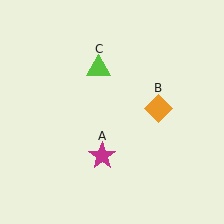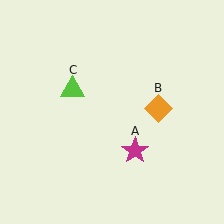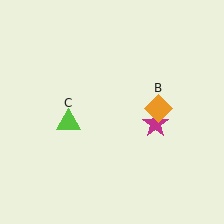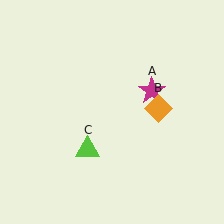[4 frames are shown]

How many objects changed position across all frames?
2 objects changed position: magenta star (object A), lime triangle (object C).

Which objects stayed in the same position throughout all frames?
Orange diamond (object B) remained stationary.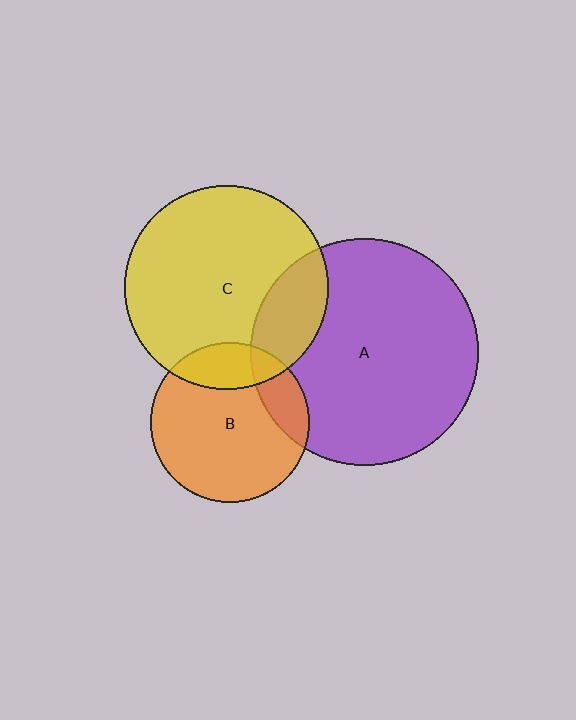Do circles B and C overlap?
Yes.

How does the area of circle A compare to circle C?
Approximately 1.2 times.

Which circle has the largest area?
Circle A (purple).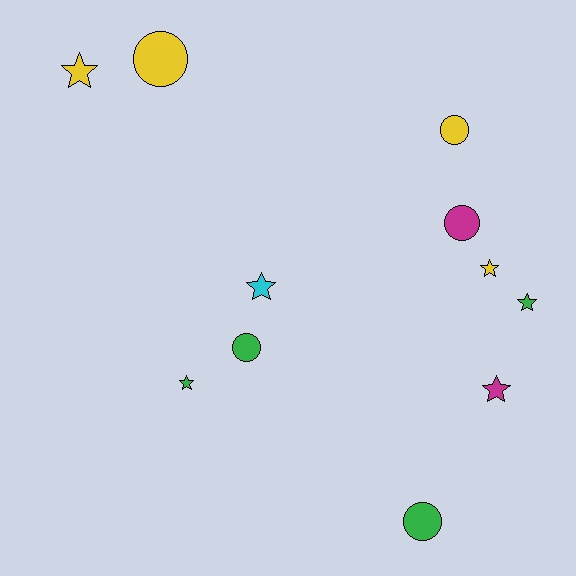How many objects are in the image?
There are 11 objects.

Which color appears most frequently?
Yellow, with 4 objects.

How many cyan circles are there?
There are no cyan circles.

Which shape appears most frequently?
Star, with 6 objects.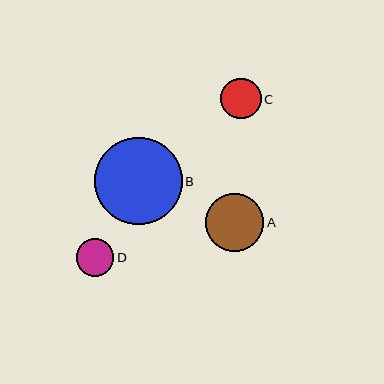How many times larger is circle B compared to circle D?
Circle B is approximately 2.3 times the size of circle D.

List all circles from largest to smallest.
From largest to smallest: B, A, C, D.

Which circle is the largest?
Circle B is the largest with a size of approximately 87 pixels.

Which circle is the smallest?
Circle D is the smallest with a size of approximately 38 pixels.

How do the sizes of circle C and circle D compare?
Circle C and circle D are approximately the same size.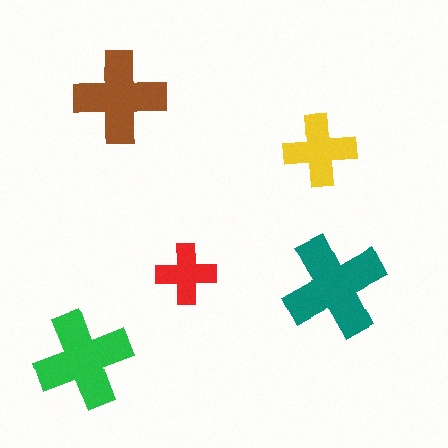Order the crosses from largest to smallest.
the teal one, the green one, the brown one, the yellow one, the red one.